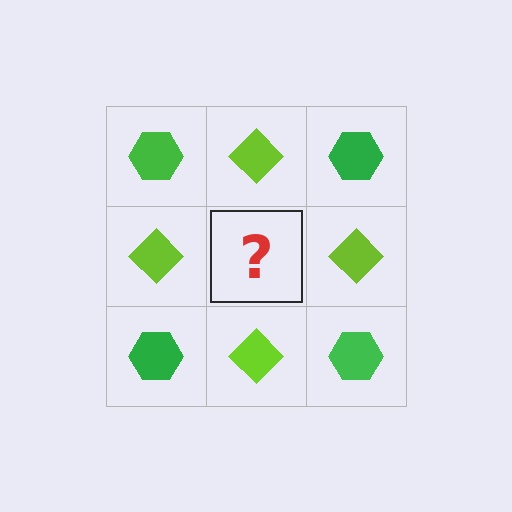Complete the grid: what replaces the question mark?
The question mark should be replaced with a green hexagon.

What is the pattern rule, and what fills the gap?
The rule is that it alternates green hexagon and lime diamond in a checkerboard pattern. The gap should be filled with a green hexagon.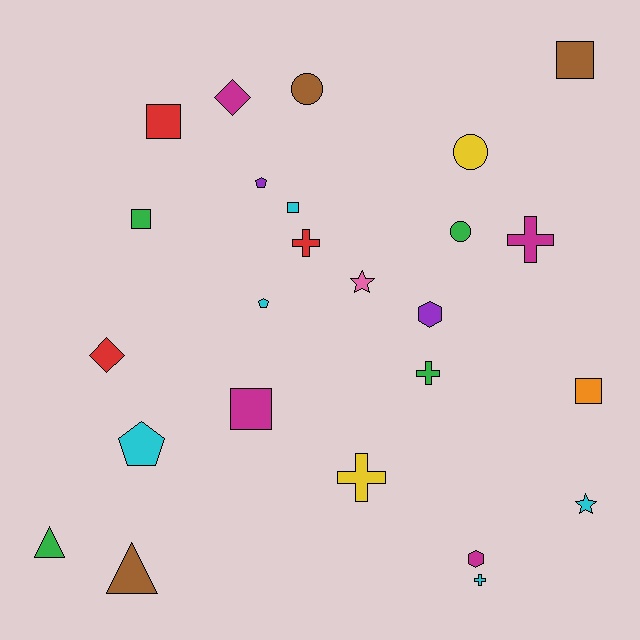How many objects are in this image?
There are 25 objects.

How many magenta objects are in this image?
There are 4 magenta objects.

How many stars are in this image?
There are 2 stars.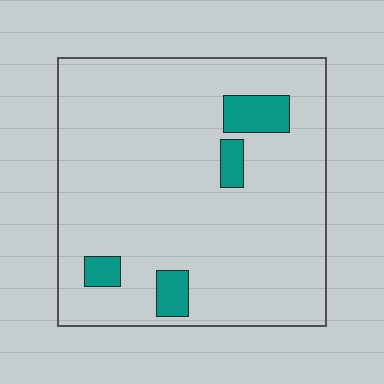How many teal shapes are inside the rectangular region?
4.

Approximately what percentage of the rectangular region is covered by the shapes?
Approximately 10%.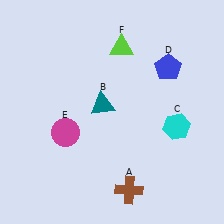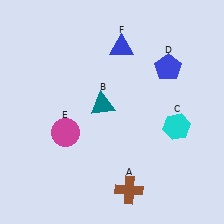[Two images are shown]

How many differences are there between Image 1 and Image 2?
There is 1 difference between the two images.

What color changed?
The triangle (F) changed from lime in Image 1 to blue in Image 2.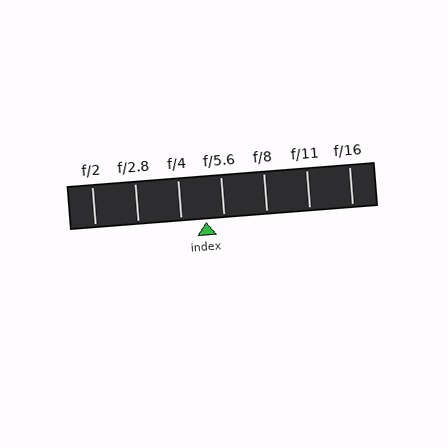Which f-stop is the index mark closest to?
The index mark is closest to f/5.6.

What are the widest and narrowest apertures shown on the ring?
The widest aperture shown is f/2 and the narrowest is f/16.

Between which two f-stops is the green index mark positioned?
The index mark is between f/4 and f/5.6.